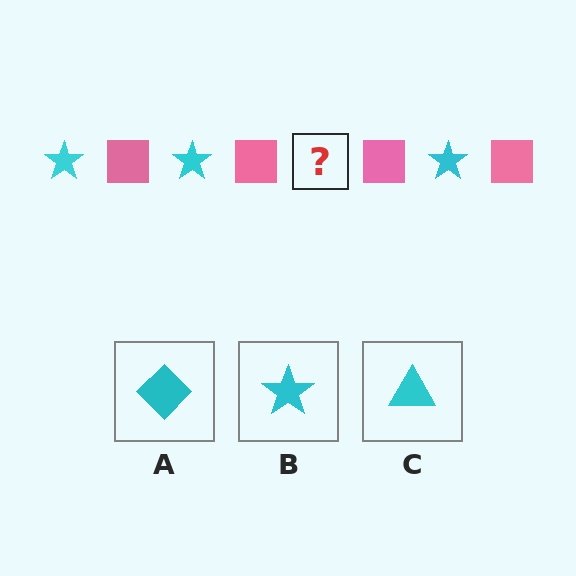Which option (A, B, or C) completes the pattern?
B.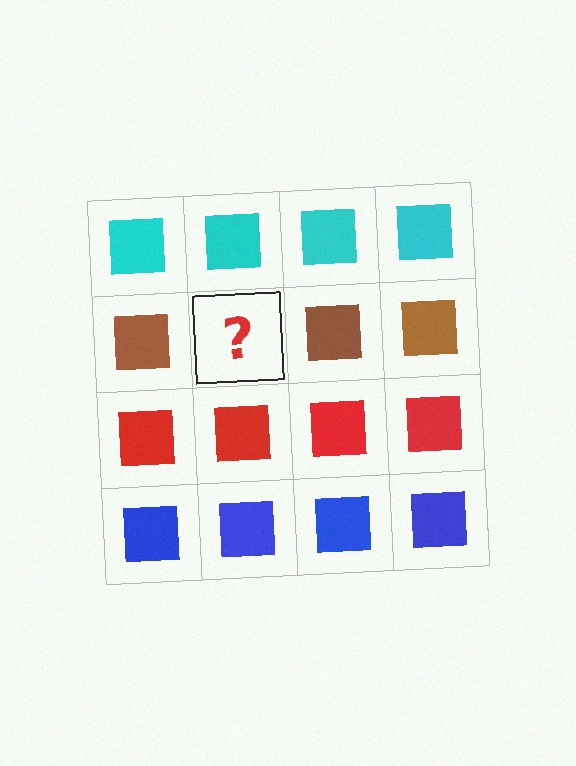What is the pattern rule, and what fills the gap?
The rule is that each row has a consistent color. The gap should be filled with a brown square.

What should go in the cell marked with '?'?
The missing cell should contain a brown square.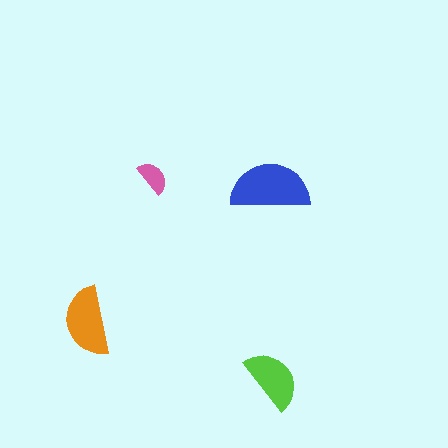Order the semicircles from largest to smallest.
the blue one, the orange one, the lime one, the pink one.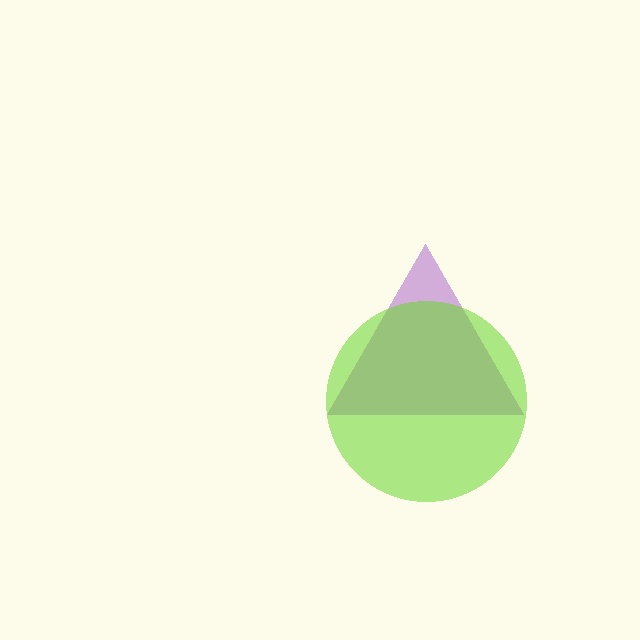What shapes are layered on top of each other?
The layered shapes are: a purple triangle, a lime circle.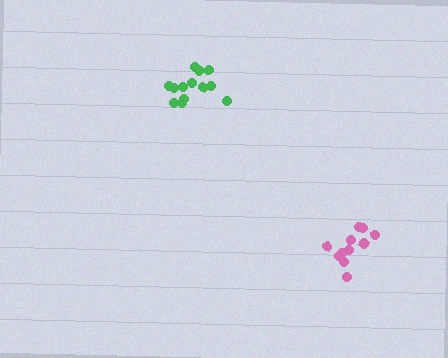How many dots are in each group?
Group 1: 13 dots, Group 2: 12 dots (25 total).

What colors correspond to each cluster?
The clusters are colored: green, pink.